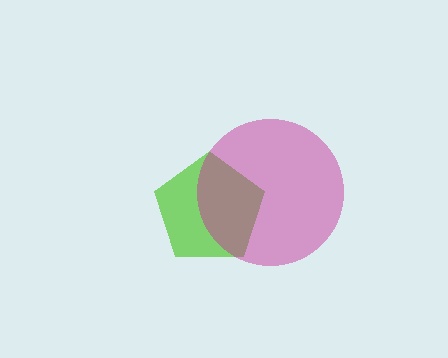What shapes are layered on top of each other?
The layered shapes are: a lime pentagon, a magenta circle.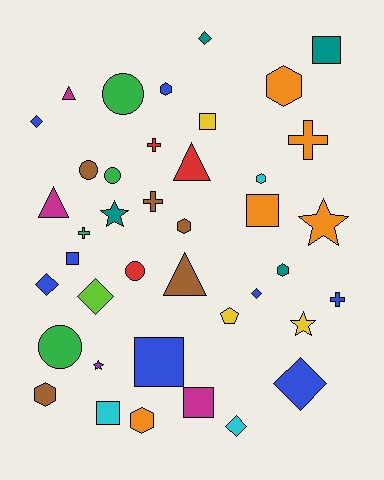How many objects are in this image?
There are 40 objects.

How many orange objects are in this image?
There are 5 orange objects.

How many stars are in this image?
There are 4 stars.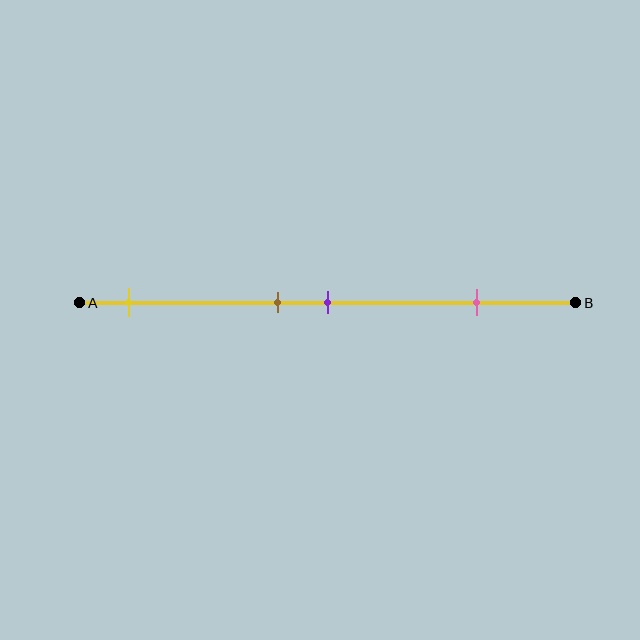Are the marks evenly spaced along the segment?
No, the marks are not evenly spaced.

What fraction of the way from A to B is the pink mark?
The pink mark is approximately 80% (0.8) of the way from A to B.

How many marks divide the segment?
There are 4 marks dividing the segment.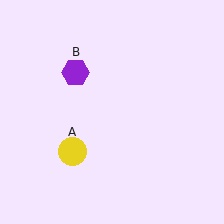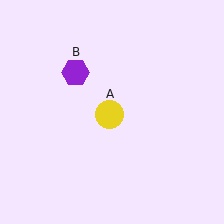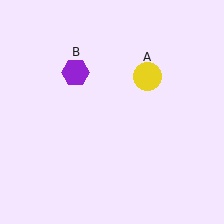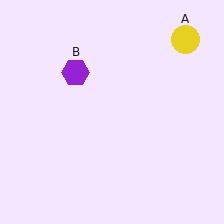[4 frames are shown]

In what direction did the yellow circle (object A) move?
The yellow circle (object A) moved up and to the right.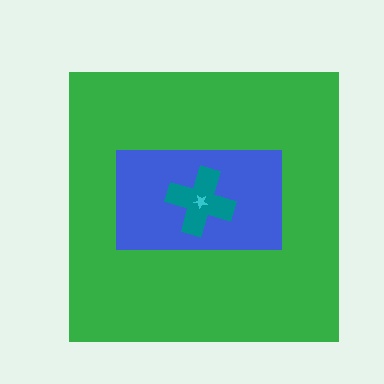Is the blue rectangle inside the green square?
Yes.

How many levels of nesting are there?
4.